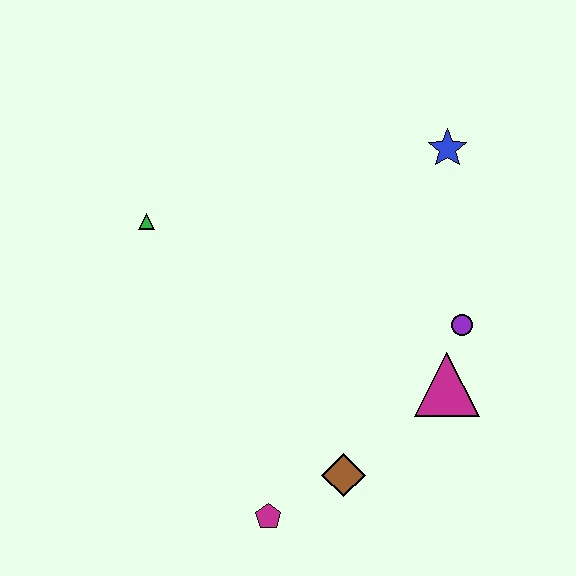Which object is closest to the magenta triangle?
The purple circle is closest to the magenta triangle.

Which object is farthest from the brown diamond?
The blue star is farthest from the brown diamond.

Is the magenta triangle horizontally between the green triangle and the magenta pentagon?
No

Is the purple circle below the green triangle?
Yes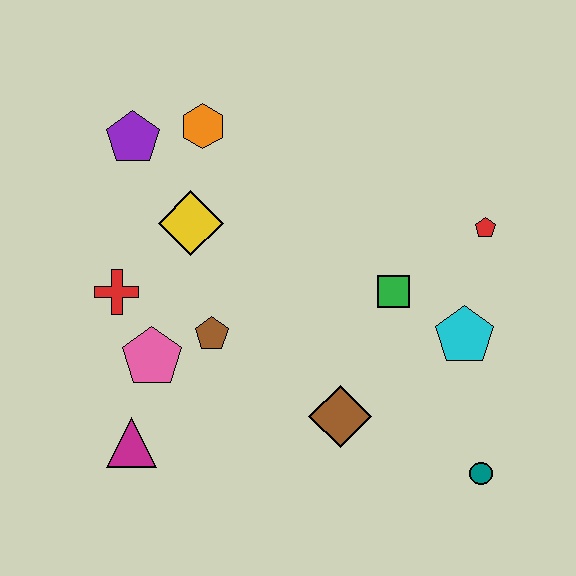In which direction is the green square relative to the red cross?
The green square is to the right of the red cross.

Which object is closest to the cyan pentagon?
The green square is closest to the cyan pentagon.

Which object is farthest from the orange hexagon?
The teal circle is farthest from the orange hexagon.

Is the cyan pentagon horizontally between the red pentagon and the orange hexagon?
Yes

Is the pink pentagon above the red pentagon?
No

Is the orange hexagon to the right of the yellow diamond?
Yes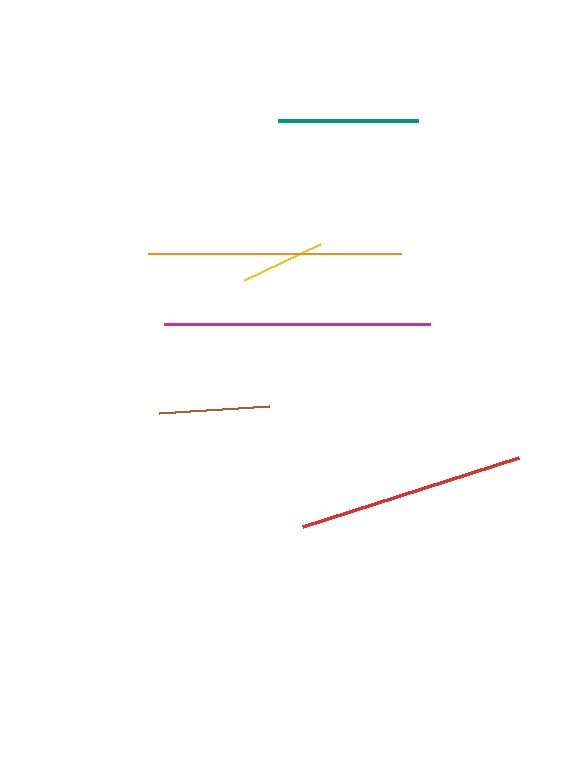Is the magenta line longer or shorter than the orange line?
The magenta line is longer than the orange line.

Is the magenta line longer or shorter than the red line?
The magenta line is longer than the red line.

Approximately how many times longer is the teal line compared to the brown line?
The teal line is approximately 1.3 times the length of the brown line.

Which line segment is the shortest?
The yellow line is the shortest at approximately 84 pixels.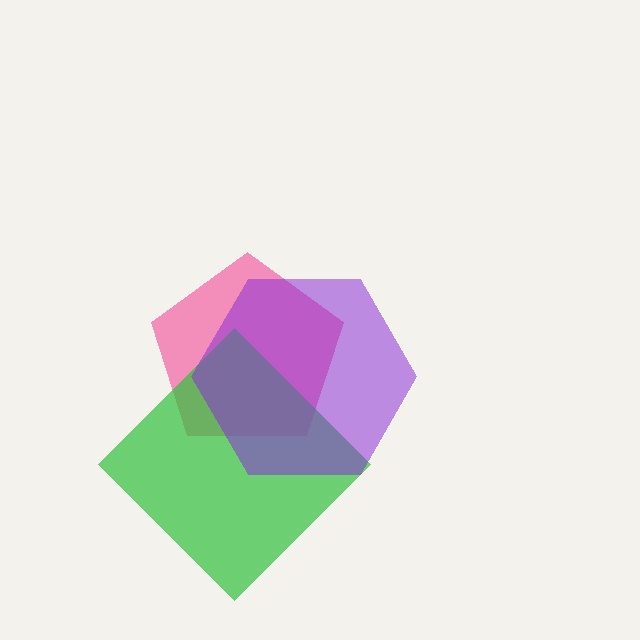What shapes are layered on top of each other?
The layered shapes are: a pink pentagon, a green diamond, a purple hexagon.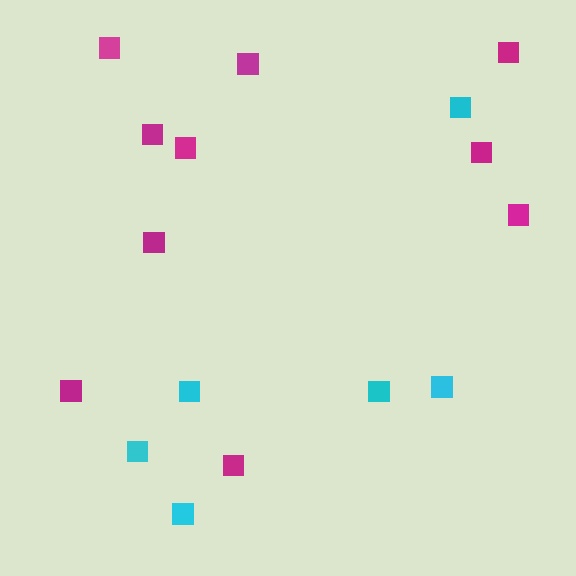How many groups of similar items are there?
There are 2 groups: one group of magenta squares (10) and one group of cyan squares (6).